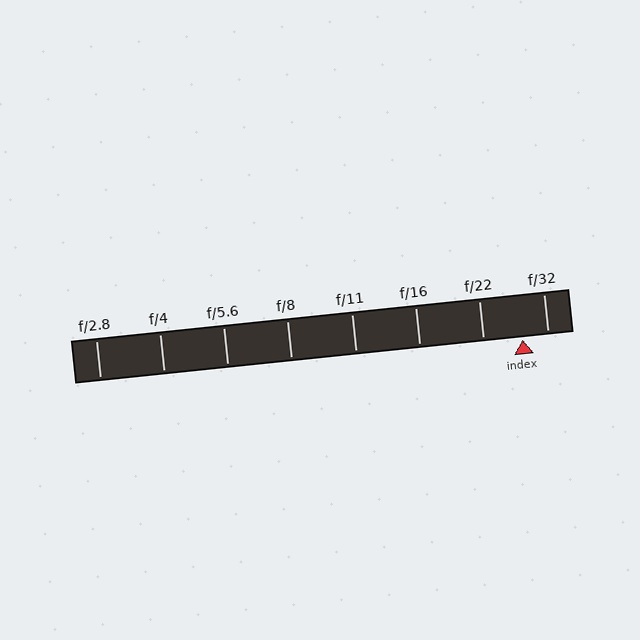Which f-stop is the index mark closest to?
The index mark is closest to f/32.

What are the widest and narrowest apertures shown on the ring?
The widest aperture shown is f/2.8 and the narrowest is f/32.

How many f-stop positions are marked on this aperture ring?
There are 8 f-stop positions marked.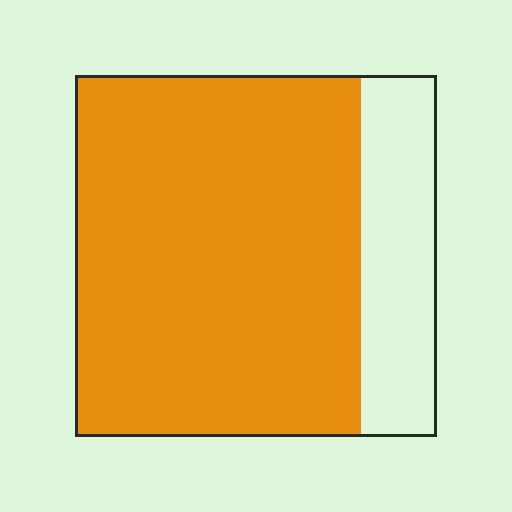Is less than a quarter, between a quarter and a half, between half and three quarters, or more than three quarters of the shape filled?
More than three quarters.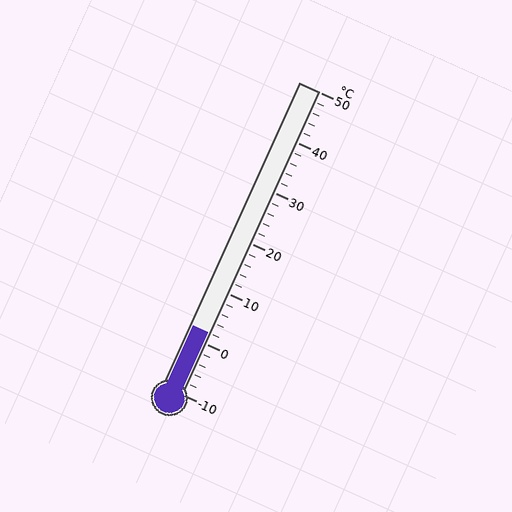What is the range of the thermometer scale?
The thermometer scale ranges from -10°C to 50°C.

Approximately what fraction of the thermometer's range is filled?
The thermometer is filled to approximately 20% of its range.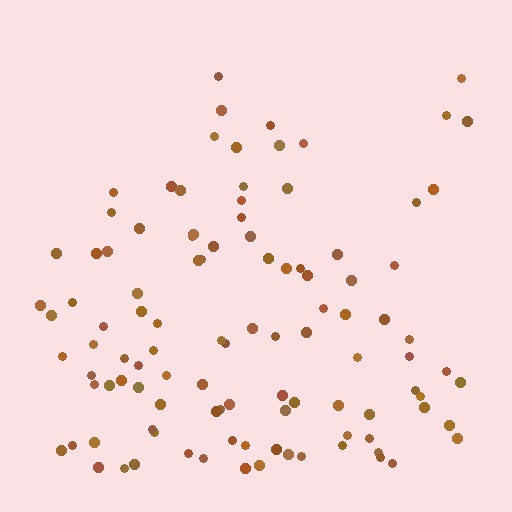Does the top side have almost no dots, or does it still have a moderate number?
Still a moderate number, just noticeably fewer than the bottom.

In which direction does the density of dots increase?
From top to bottom, with the bottom side densest.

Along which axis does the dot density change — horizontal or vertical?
Vertical.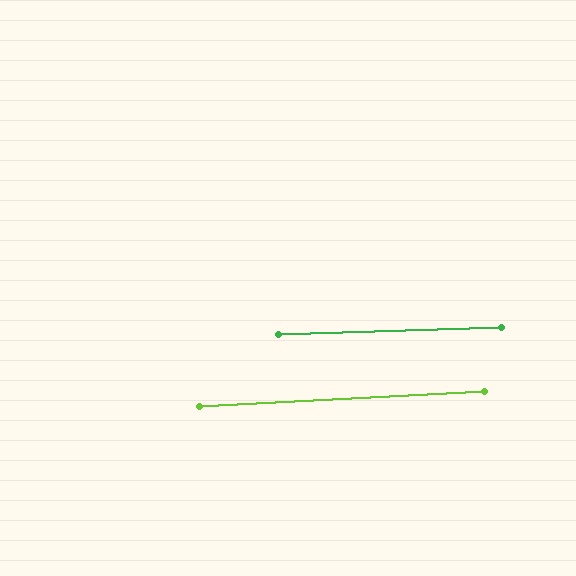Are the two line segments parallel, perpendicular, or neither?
Parallel — their directions differ by only 1.1°.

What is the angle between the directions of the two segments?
Approximately 1 degree.